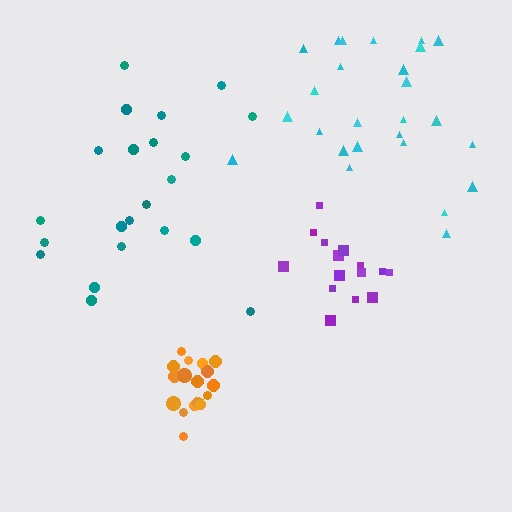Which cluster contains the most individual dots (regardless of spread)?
Cyan (26).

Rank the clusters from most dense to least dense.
orange, purple, cyan, teal.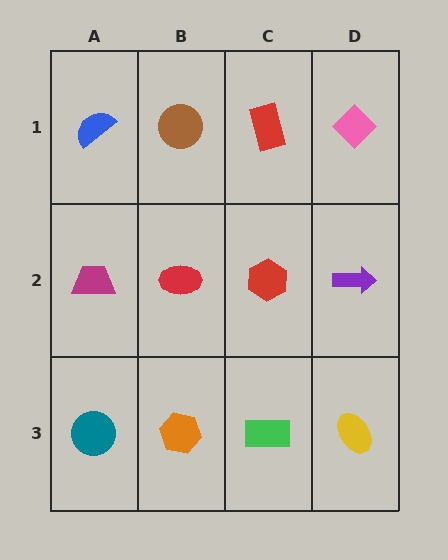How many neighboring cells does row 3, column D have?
2.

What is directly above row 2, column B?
A brown circle.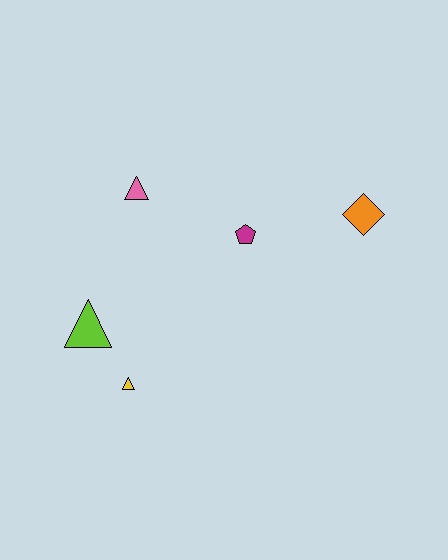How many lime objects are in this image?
There is 1 lime object.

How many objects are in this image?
There are 5 objects.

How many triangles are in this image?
There are 3 triangles.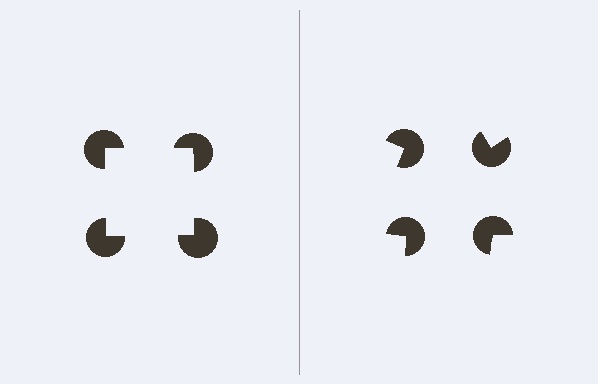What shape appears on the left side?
An illusory square.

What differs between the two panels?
The pac-man discs are positioned identically on both sides; only the wedge orientations differ. On the left they align to a square; on the right they are misaligned.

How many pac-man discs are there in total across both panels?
8 — 4 on each side.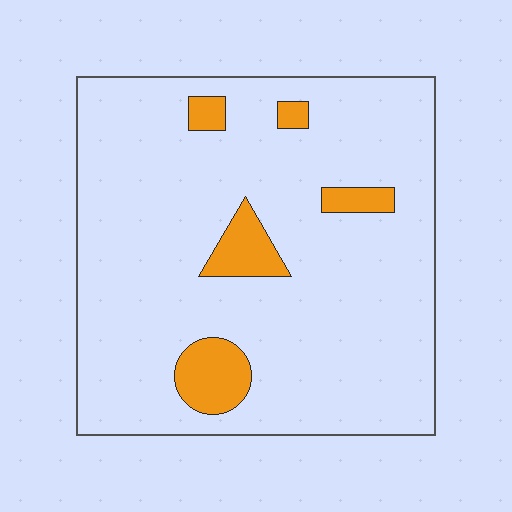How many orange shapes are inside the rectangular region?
5.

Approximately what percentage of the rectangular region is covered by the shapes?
Approximately 10%.